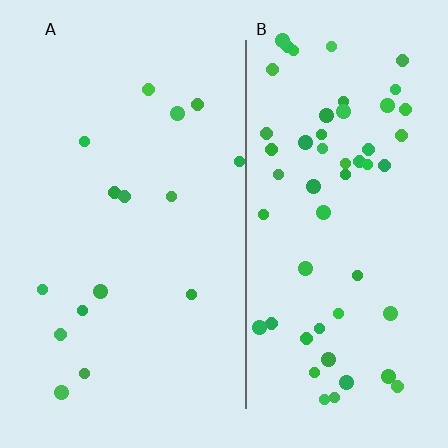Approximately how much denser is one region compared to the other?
Approximately 3.7× — region B over region A.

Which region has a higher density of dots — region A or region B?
B (the right).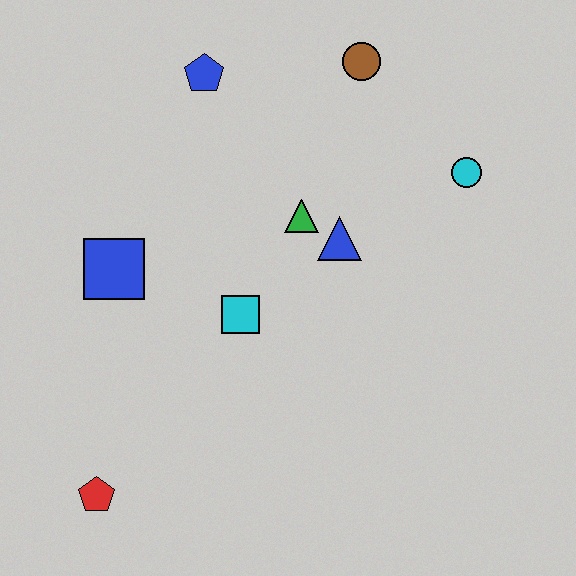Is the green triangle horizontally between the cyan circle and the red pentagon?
Yes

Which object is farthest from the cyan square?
The brown circle is farthest from the cyan square.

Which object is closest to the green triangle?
The blue triangle is closest to the green triangle.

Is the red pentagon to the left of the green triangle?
Yes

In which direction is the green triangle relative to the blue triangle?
The green triangle is to the left of the blue triangle.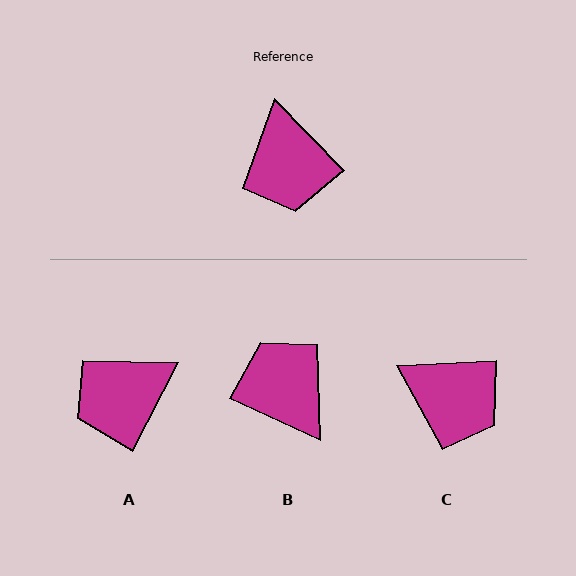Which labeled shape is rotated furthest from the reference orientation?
B, about 159 degrees away.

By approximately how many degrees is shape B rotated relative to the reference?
Approximately 159 degrees clockwise.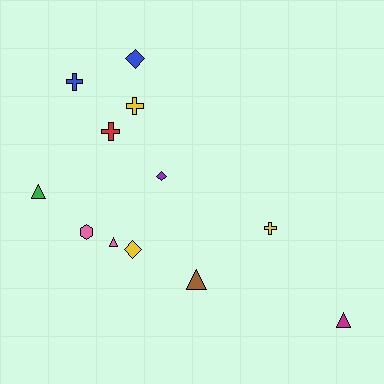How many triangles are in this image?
There are 4 triangles.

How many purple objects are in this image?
There is 1 purple object.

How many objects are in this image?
There are 12 objects.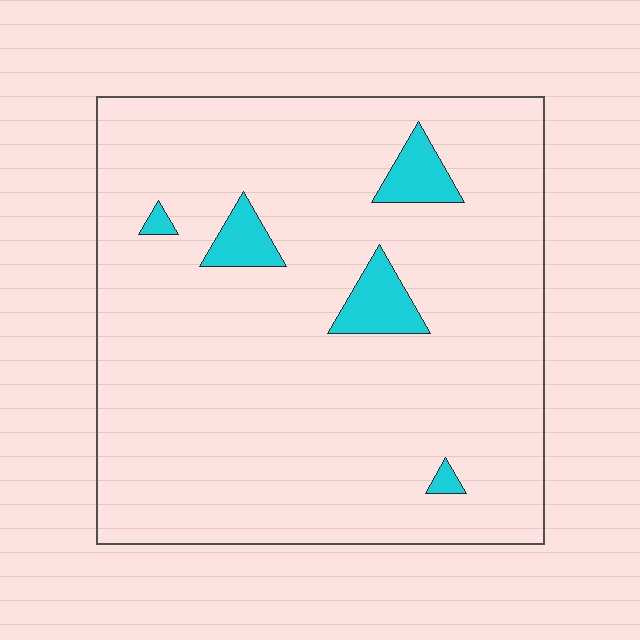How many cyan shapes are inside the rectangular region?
5.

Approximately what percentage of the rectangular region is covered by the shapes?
Approximately 5%.